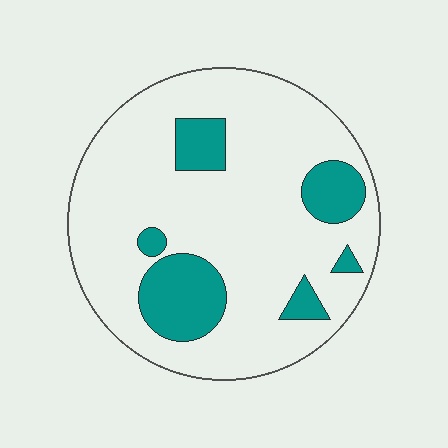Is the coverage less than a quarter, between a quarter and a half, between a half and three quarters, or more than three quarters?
Less than a quarter.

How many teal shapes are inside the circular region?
6.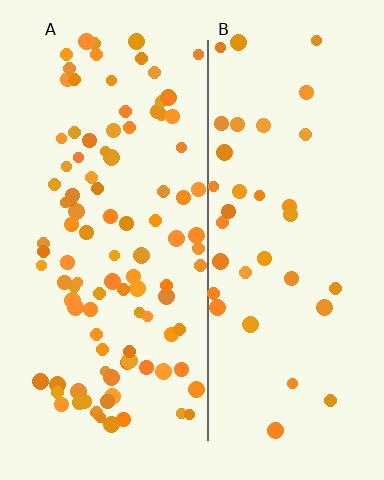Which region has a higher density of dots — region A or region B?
A (the left).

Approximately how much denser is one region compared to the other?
Approximately 2.8× — region A over region B.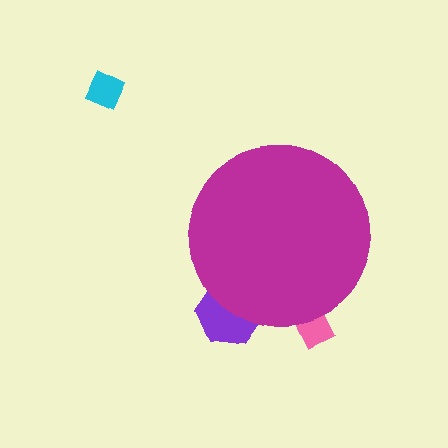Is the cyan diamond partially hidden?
No, the cyan diamond is fully visible.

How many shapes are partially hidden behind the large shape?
2 shapes are partially hidden.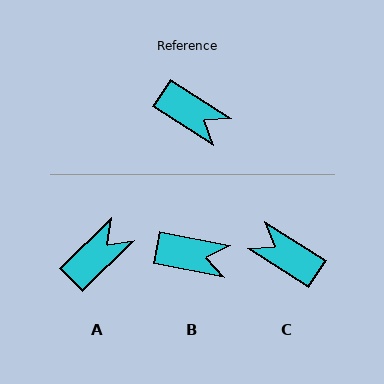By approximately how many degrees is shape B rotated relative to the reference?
Approximately 21 degrees counter-clockwise.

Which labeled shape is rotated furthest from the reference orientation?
C, about 180 degrees away.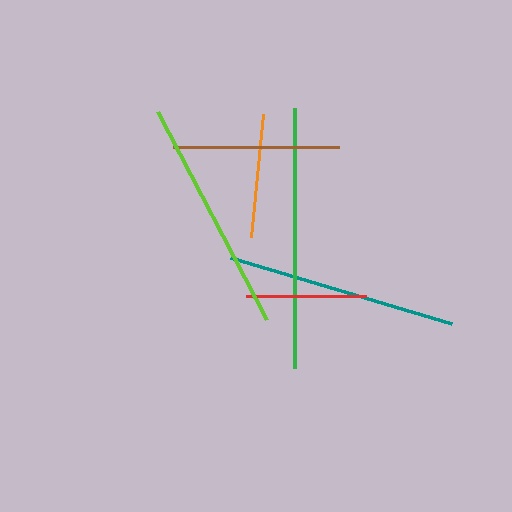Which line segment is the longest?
The green line is the longest at approximately 260 pixels.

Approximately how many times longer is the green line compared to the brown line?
The green line is approximately 1.6 times the length of the brown line.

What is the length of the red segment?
The red segment is approximately 120 pixels long.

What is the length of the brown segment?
The brown segment is approximately 167 pixels long.